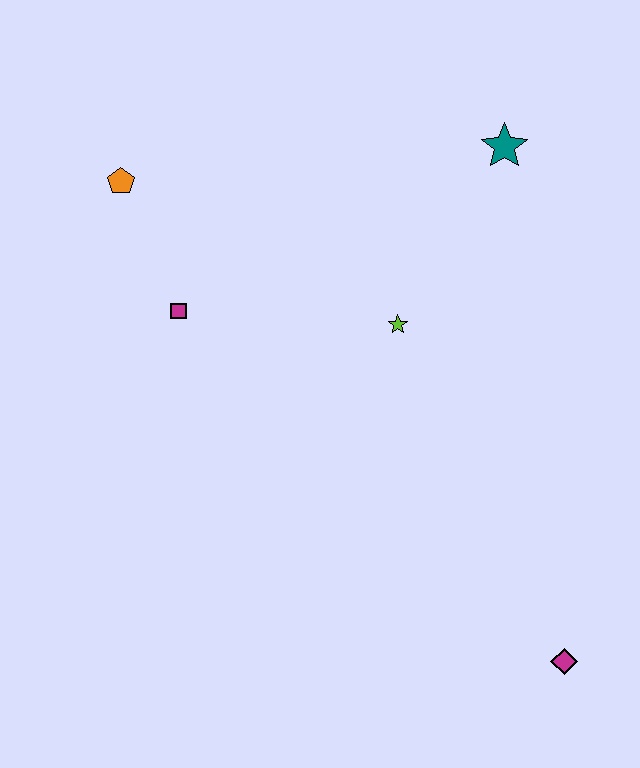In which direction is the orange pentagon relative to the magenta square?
The orange pentagon is above the magenta square.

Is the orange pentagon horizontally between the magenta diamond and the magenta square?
No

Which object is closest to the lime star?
The teal star is closest to the lime star.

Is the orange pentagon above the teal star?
No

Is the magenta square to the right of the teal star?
No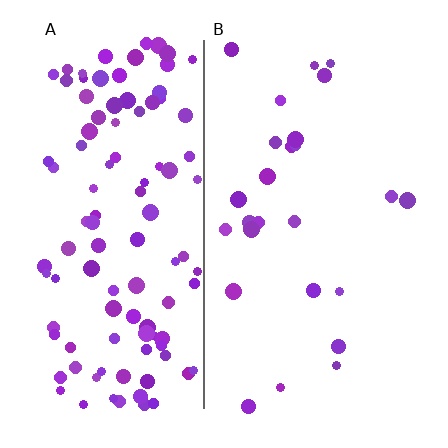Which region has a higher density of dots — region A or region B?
A (the left).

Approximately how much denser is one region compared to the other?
Approximately 4.2× — region A over region B.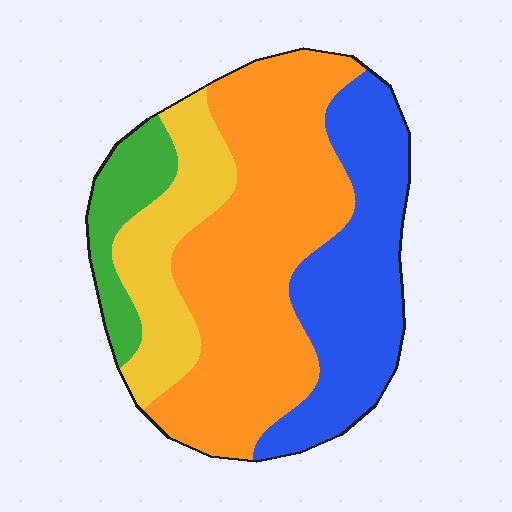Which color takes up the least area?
Green, at roughly 10%.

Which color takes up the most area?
Orange, at roughly 45%.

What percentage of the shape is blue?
Blue takes up about one quarter (1/4) of the shape.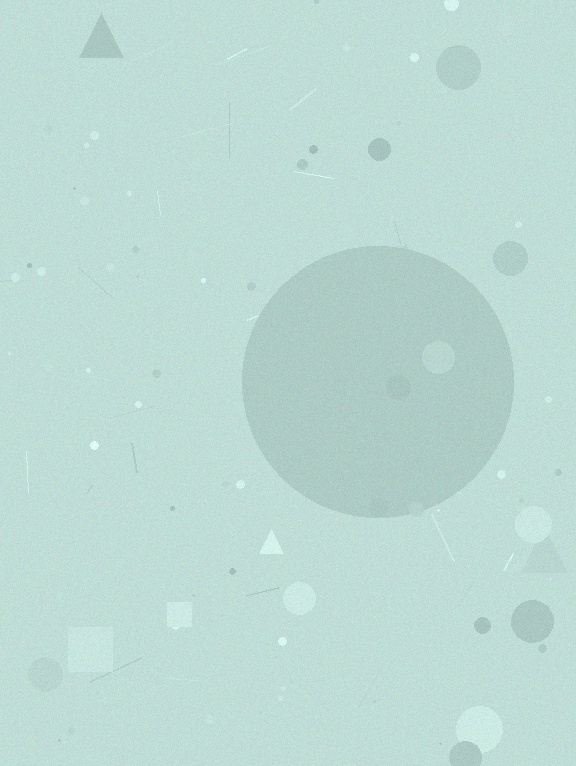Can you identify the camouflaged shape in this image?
The camouflaged shape is a circle.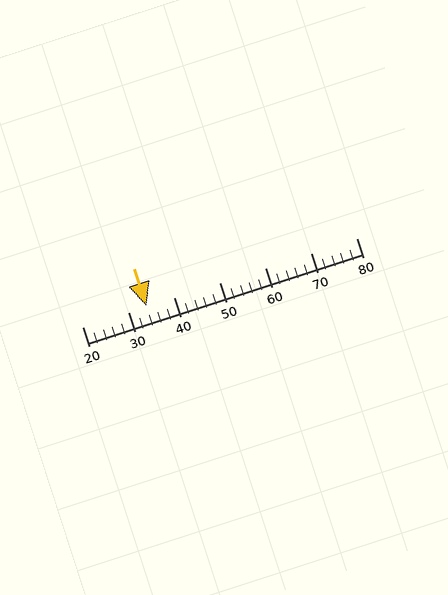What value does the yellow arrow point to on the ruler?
The yellow arrow points to approximately 34.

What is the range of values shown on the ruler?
The ruler shows values from 20 to 80.